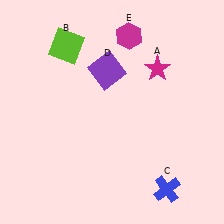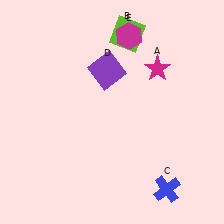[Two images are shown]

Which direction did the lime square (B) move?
The lime square (B) moved right.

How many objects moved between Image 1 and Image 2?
1 object moved between the two images.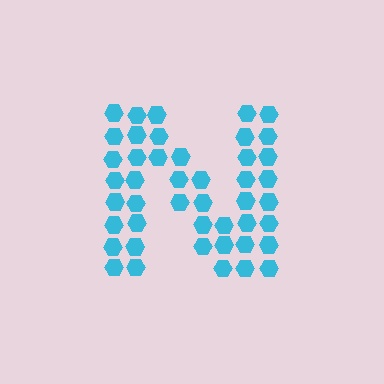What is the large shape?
The large shape is the letter N.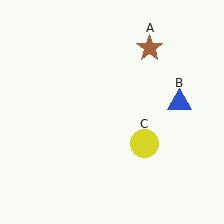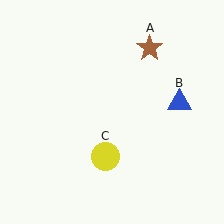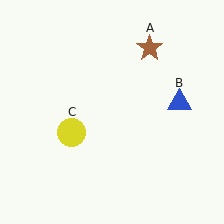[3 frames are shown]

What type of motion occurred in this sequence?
The yellow circle (object C) rotated clockwise around the center of the scene.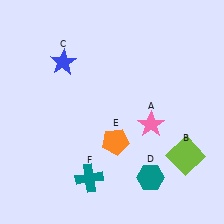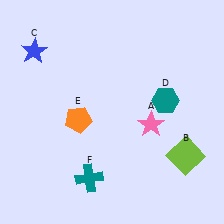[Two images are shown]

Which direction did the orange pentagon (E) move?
The orange pentagon (E) moved left.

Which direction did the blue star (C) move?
The blue star (C) moved left.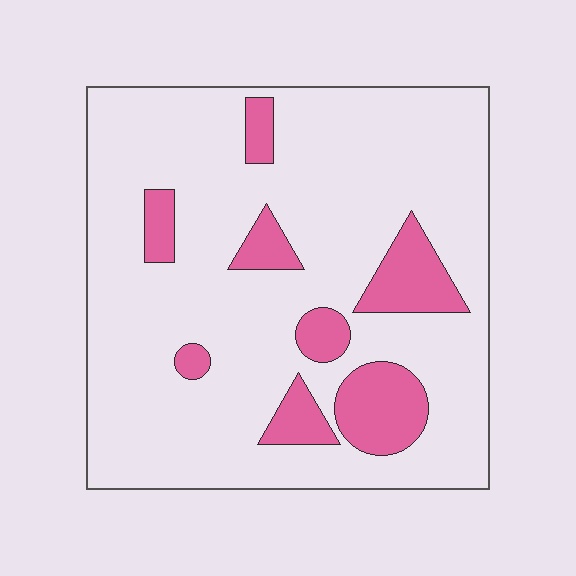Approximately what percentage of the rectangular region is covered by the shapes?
Approximately 15%.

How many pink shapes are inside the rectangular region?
8.